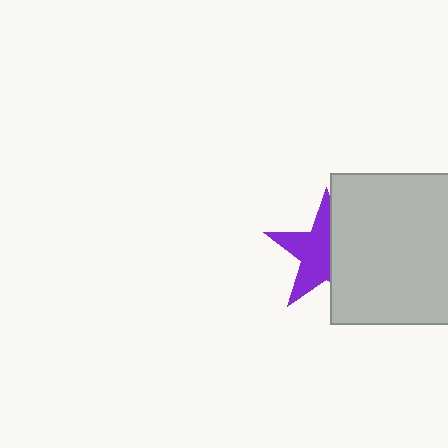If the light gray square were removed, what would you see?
You would see the complete purple star.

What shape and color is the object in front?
The object in front is a light gray square.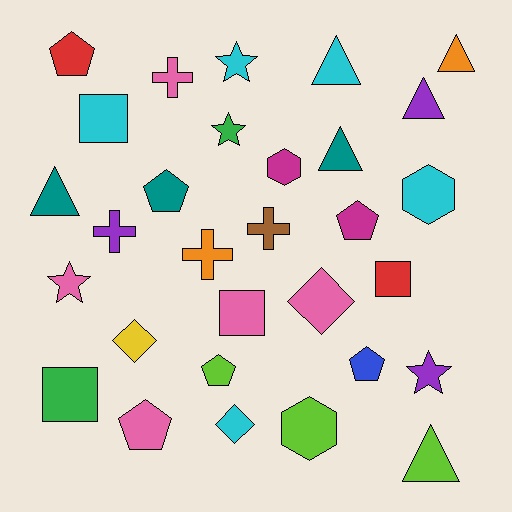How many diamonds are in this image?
There are 3 diamonds.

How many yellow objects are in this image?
There is 1 yellow object.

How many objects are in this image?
There are 30 objects.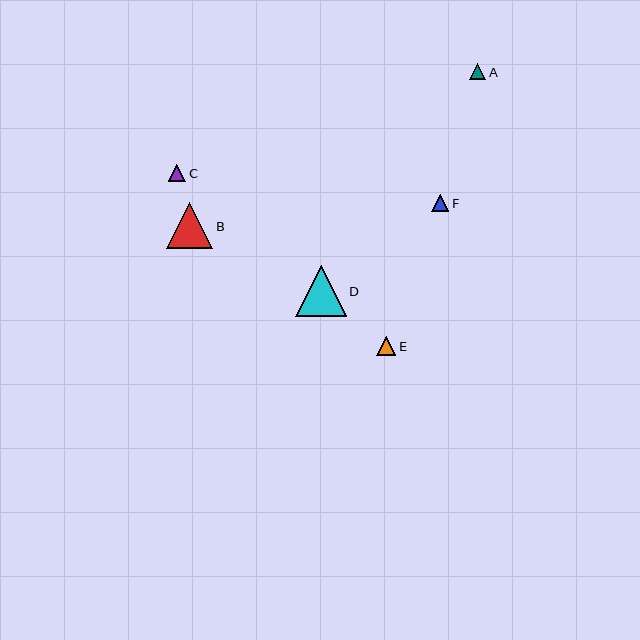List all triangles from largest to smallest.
From largest to smallest: D, B, E, C, F, A.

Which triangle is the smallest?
Triangle A is the smallest with a size of approximately 16 pixels.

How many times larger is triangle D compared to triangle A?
Triangle D is approximately 3.2 times the size of triangle A.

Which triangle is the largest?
Triangle D is the largest with a size of approximately 51 pixels.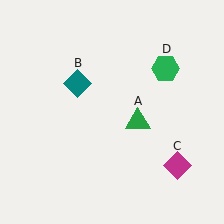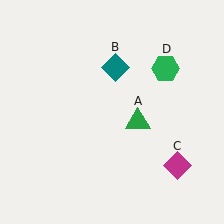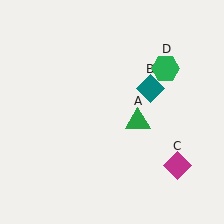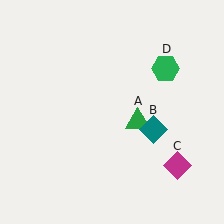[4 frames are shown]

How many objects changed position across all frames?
1 object changed position: teal diamond (object B).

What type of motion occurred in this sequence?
The teal diamond (object B) rotated clockwise around the center of the scene.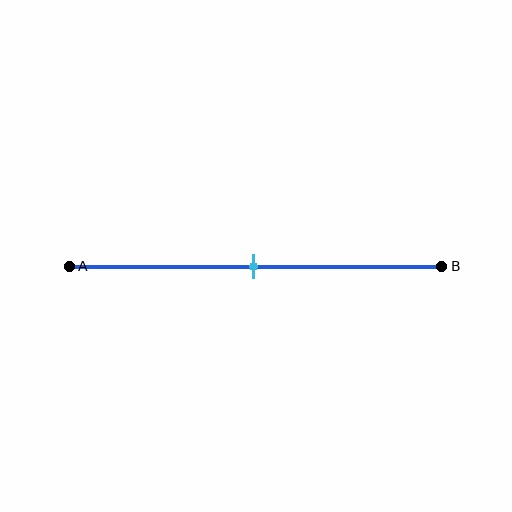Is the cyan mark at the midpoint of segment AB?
Yes, the mark is approximately at the midpoint.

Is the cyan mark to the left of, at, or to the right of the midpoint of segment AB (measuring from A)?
The cyan mark is approximately at the midpoint of segment AB.